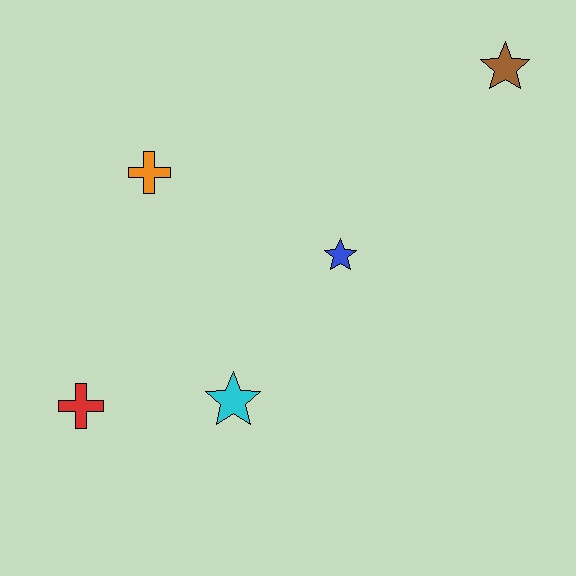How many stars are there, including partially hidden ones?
There are 3 stars.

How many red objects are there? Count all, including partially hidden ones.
There is 1 red object.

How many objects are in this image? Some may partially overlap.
There are 5 objects.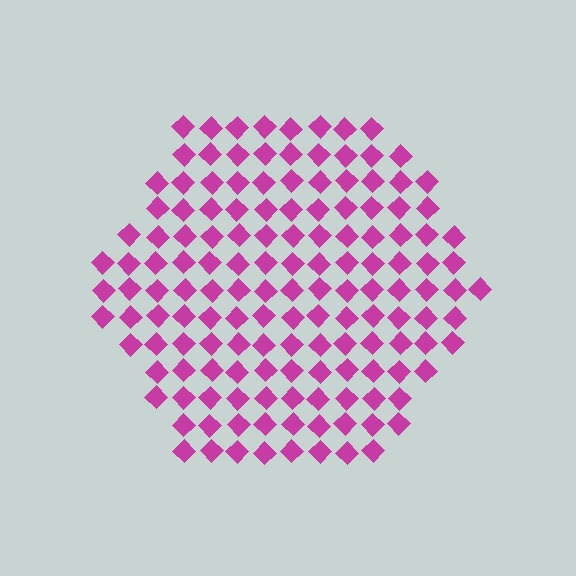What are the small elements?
The small elements are diamonds.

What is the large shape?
The large shape is a hexagon.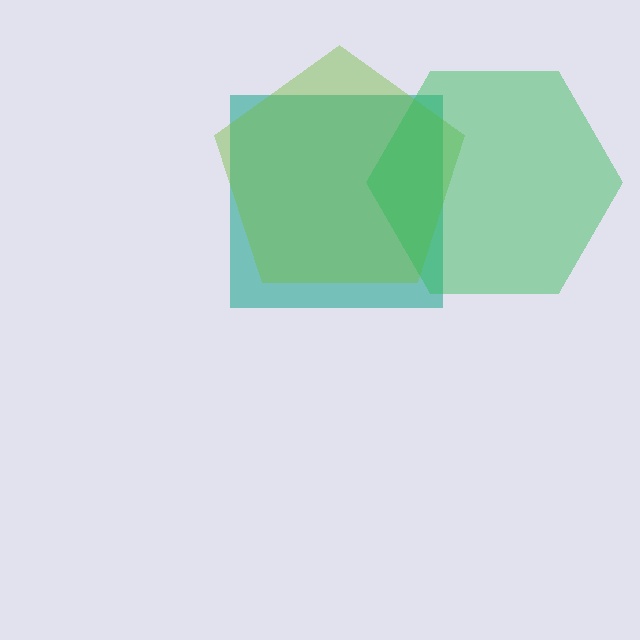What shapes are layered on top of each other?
The layered shapes are: a teal square, a lime pentagon, a green hexagon.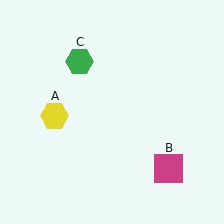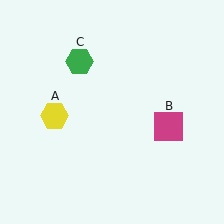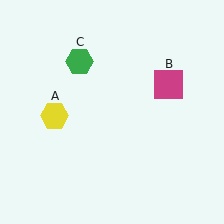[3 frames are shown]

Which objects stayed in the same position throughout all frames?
Yellow hexagon (object A) and green hexagon (object C) remained stationary.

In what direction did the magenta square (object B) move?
The magenta square (object B) moved up.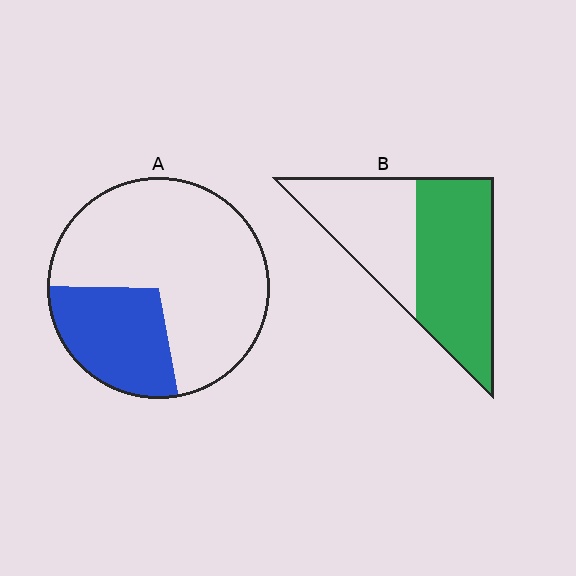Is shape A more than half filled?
No.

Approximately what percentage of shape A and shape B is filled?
A is approximately 30% and B is approximately 60%.